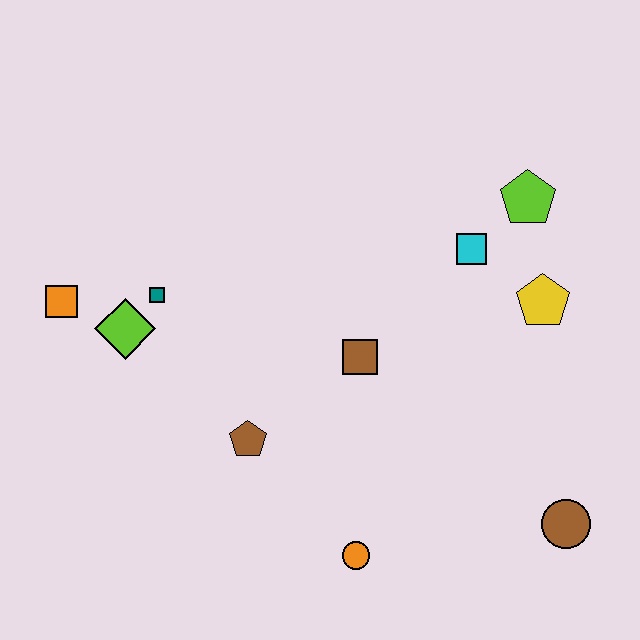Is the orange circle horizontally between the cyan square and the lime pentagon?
No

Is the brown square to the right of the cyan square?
No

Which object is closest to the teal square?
The lime diamond is closest to the teal square.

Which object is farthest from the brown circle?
The orange square is farthest from the brown circle.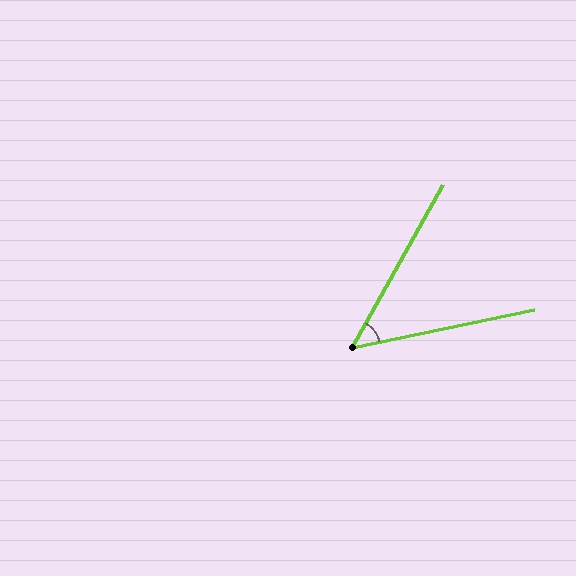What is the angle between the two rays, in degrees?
Approximately 49 degrees.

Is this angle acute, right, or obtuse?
It is acute.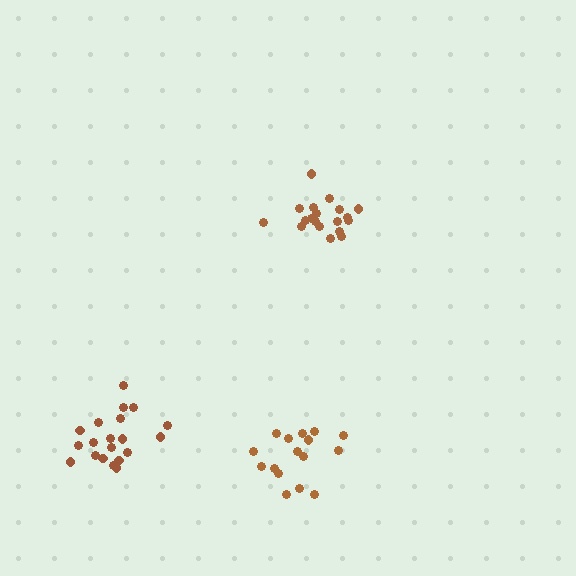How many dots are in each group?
Group 1: 19 dots, Group 2: 16 dots, Group 3: 20 dots (55 total).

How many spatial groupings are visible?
There are 3 spatial groupings.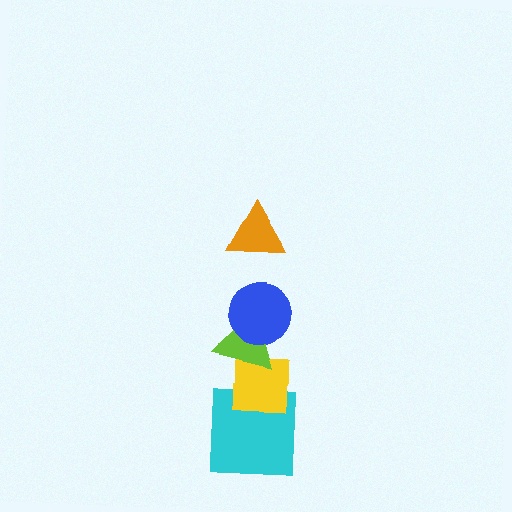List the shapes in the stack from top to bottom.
From top to bottom: the orange triangle, the blue circle, the lime triangle, the yellow square, the cyan square.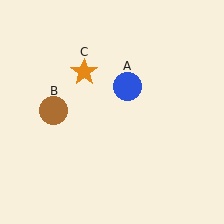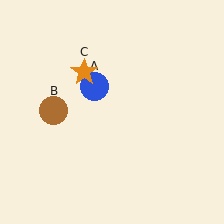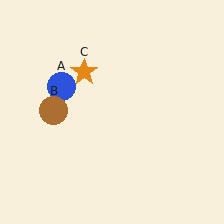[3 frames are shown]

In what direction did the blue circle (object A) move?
The blue circle (object A) moved left.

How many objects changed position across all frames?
1 object changed position: blue circle (object A).